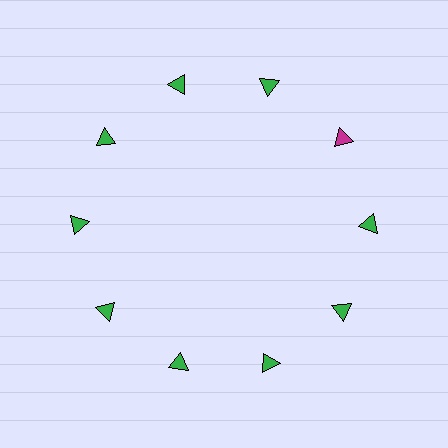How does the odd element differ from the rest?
It has a different color: magenta instead of green.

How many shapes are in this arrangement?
There are 10 shapes arranged in a ring pattern.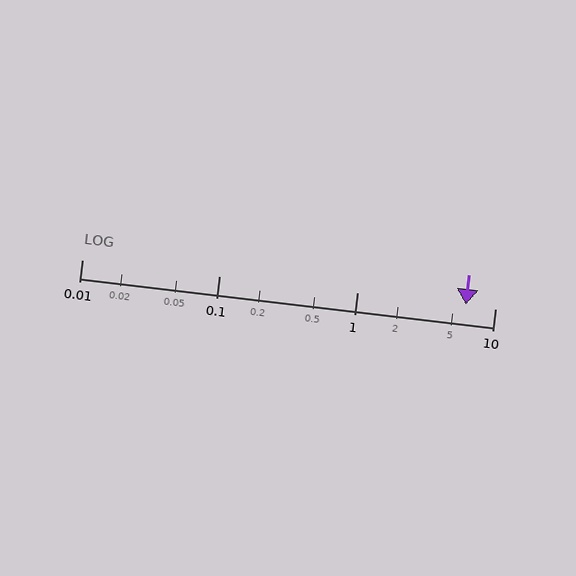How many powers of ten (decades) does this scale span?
The scale spans 3 decades, from 0.01 to 10.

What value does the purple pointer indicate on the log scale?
The pointer indicates approximately 6.1.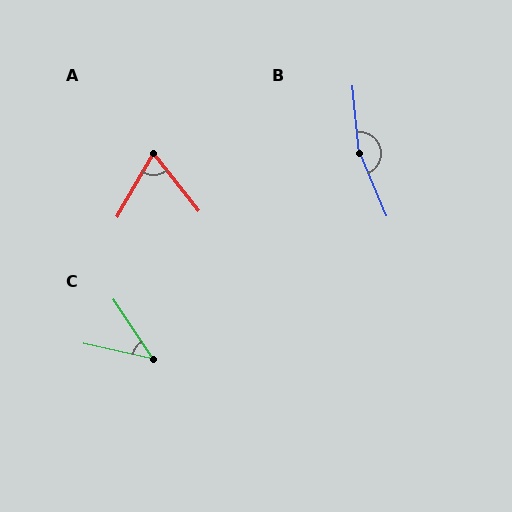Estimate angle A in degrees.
Approximately 68 degrees.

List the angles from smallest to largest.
C (44°), A (68°), B (163°).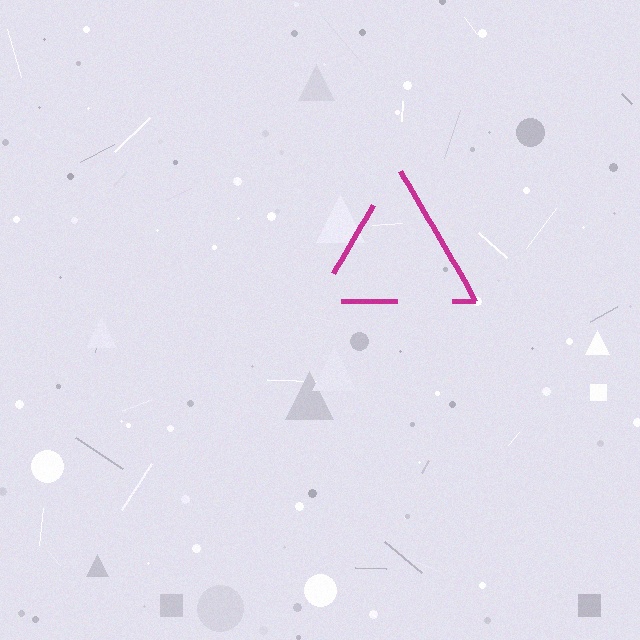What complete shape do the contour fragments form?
The contour fragments form a triangle.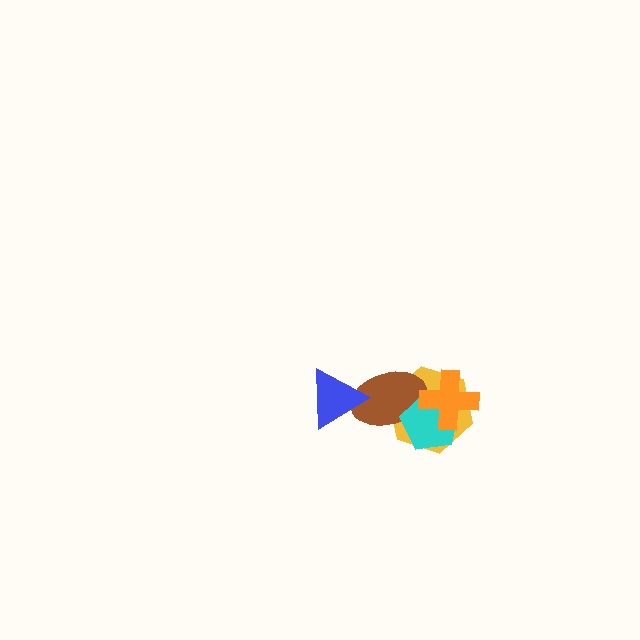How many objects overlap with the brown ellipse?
4 objects overlap with the brown ellipse.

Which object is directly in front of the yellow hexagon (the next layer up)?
The brown ellipse is directly in front of the yellow hexagon.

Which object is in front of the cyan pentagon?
The orange cross is in front of the cyan pentagon.